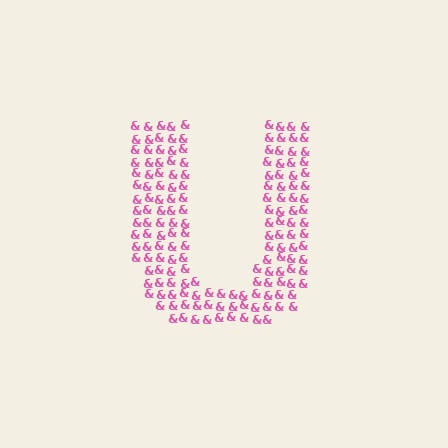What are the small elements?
The small elements are ampersands.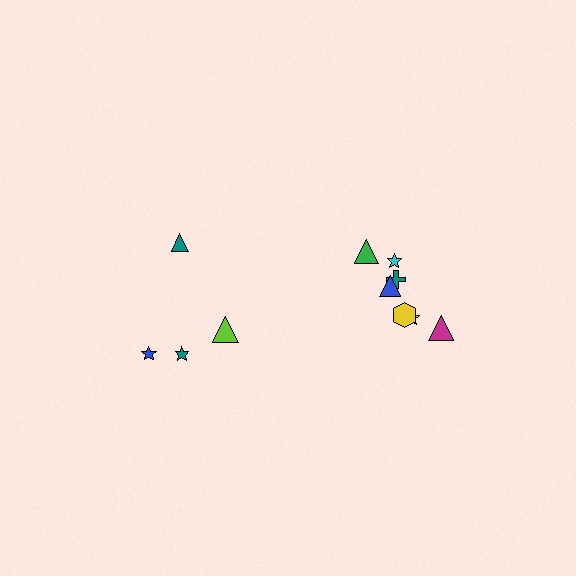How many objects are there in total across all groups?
There are 11 objects.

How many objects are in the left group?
There are 4 objects.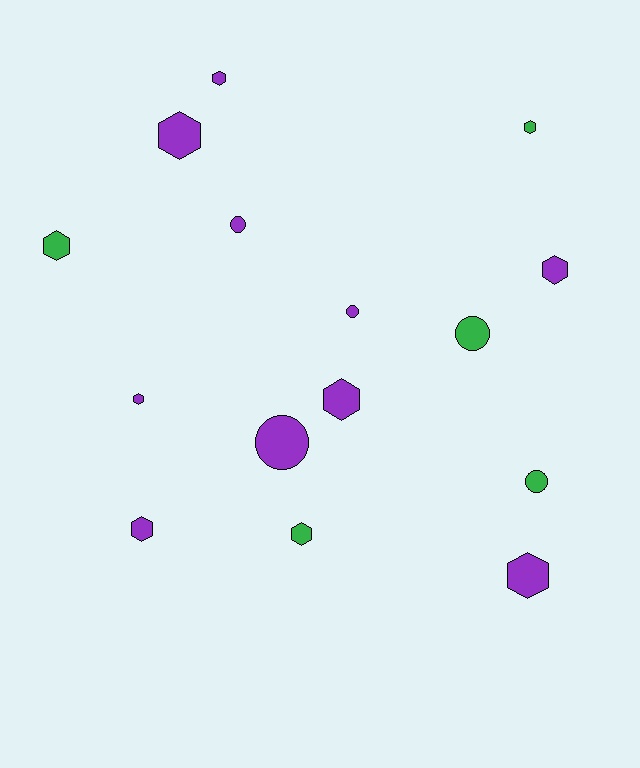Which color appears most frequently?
Purple, with 10 objects.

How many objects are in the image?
There are 15 objects.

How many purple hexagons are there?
There are 7 purple hexagons.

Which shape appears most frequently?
Hexagon, with 10 objects.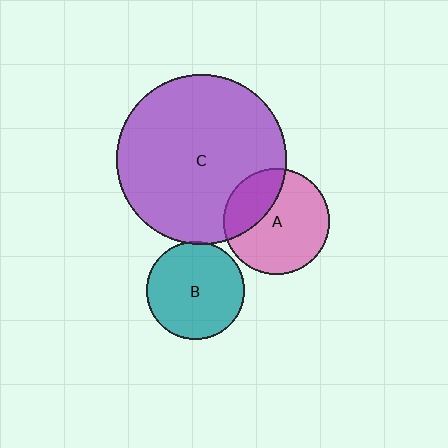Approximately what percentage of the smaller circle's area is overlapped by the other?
Approximately 30%.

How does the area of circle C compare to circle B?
Approximately 3.0 times.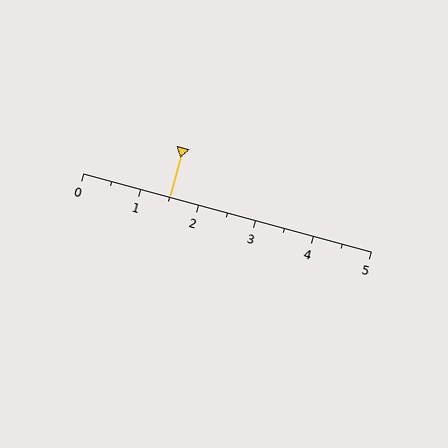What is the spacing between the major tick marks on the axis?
The major ticks are spaced 1 apart.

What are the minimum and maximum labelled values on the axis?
The axis runs from 0 to 5.